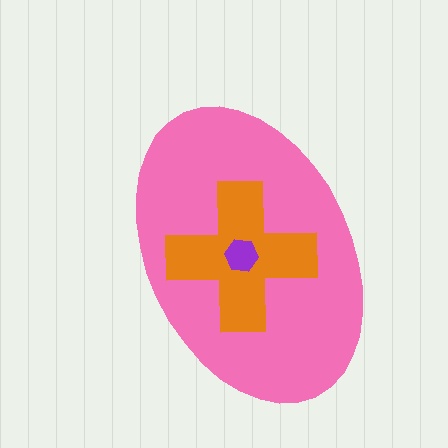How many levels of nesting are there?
3.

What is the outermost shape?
The pink ellipse.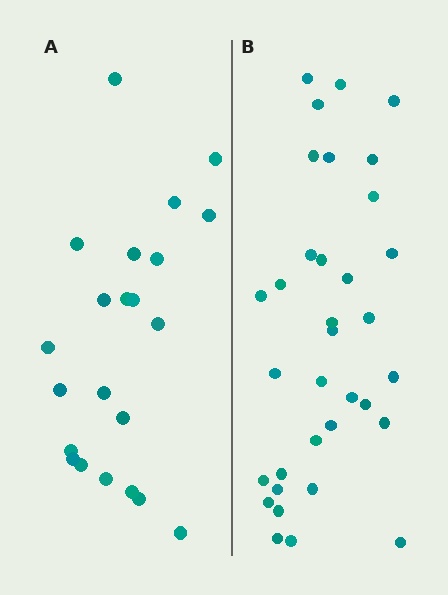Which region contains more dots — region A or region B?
Region B (the right region) has more dots.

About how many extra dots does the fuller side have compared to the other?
Region B has roughly 12 or so more dots than region A.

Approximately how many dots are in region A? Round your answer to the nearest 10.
About 20 dots. (The exact count is 22, which rounds to 20.)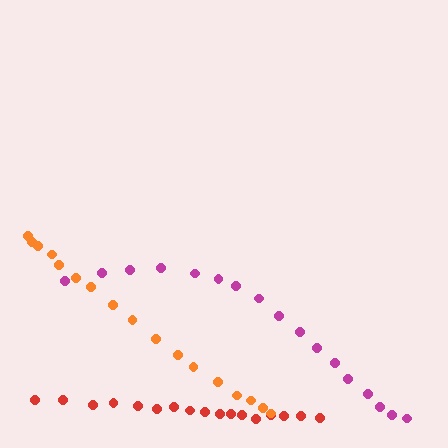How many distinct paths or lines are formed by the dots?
There are 3 distinct paths.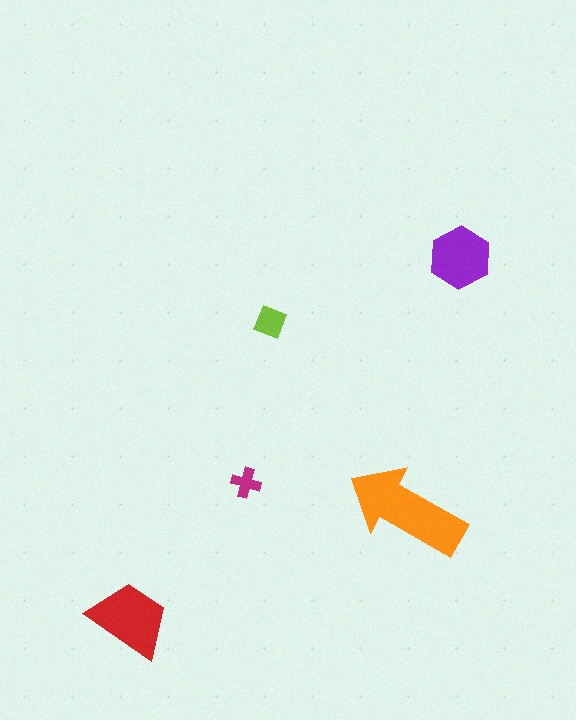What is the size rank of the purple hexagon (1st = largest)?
3rd.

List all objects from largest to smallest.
The orange arrow, the red trapezoid, the purple hexagon, the lime diamond, the magenta cross.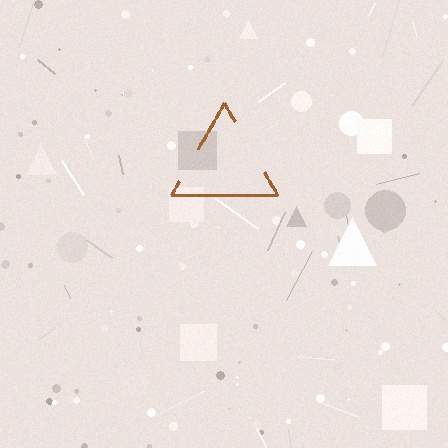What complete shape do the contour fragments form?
The contour fragments form a triangle.